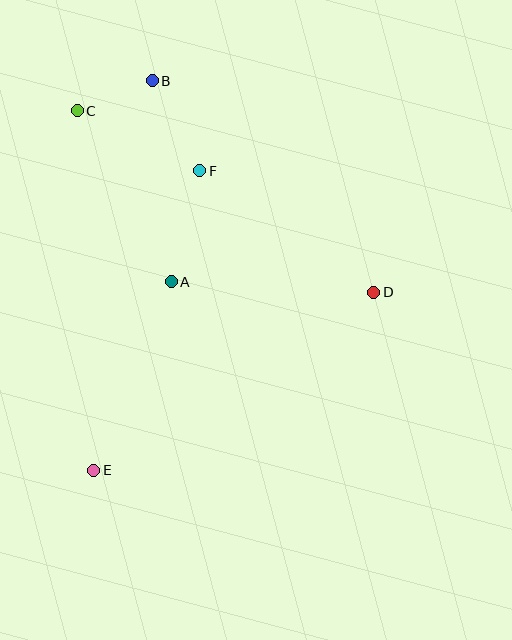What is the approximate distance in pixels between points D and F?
The distance between D and F is approximately 212 pixels.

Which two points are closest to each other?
Points B and C are closest to each other.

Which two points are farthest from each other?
Points B and E are farthest from each other.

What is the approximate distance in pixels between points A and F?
The distance between A and F is approximately 114 pixels.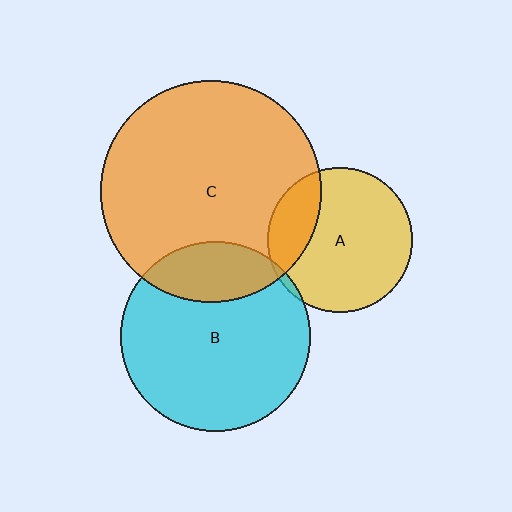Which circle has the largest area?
Circle C (orange).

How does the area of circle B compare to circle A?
Approximately 1.7 times.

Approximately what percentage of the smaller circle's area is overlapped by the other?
Approximately 20%.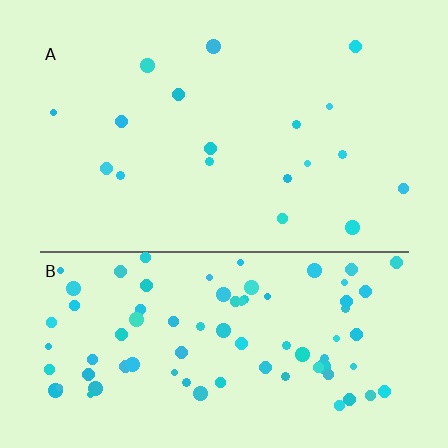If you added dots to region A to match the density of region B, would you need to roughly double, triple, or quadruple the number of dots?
Approximately quadruple.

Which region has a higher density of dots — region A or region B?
B (the bottom).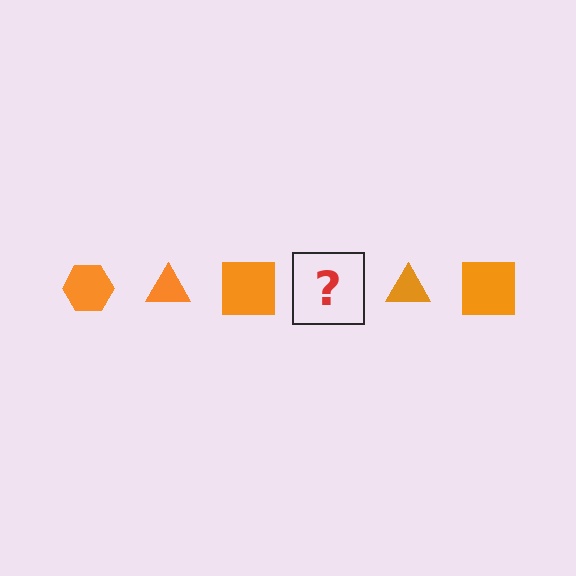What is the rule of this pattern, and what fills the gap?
The rule is that the pattern cycles through hexagon, triangle, square shapes in orange. The gap should be filled with an orange hexagon.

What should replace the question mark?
The question mark should be replaced with an orange hexagon.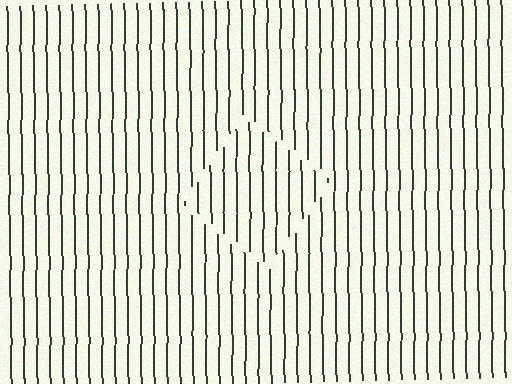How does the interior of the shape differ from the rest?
The interior of the shape contains the same grating, shifted by half a period — the contour is defined by the phase discontinuity where line-ends from the inner and outer gratings abut.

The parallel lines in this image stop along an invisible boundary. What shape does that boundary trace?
An illusory square. The interior of the shape contains the same grating, shifted by half a period — the contour is defined by the phase discontinuity where line-ends from the inner and outer gratings abut.